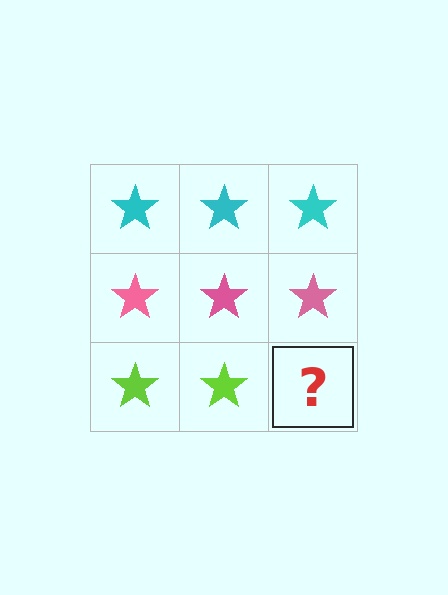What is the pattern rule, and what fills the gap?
The rule is that each row has a consistent color. The gap should be filled with a lime star.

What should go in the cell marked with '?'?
The missing cell should contain a lime star.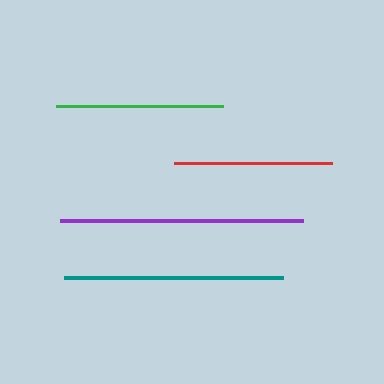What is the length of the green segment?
The green segment is approximately 166 pixels long.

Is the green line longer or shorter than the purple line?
The purple line is longer than the green line.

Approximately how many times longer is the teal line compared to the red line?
The teal line is approximately 1.4 times the length of the red line.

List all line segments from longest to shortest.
From longest to shortest: purple, teal, green, red.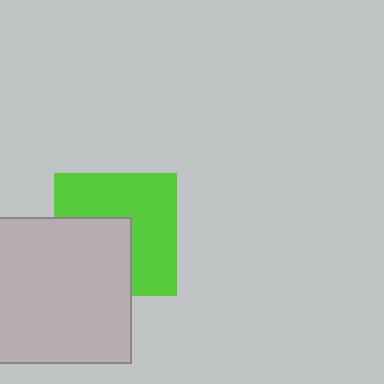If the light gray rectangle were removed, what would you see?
You would see the complete lime square.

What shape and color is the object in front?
The object in front is a light gray rectangle.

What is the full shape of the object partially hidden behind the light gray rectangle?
The partially hidden object is a lime square.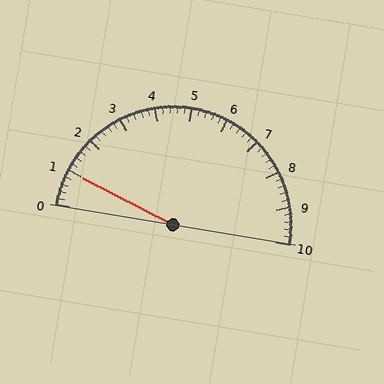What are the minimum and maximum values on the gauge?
The gauge ranges from 0 to 10.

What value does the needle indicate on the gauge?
The needle indicates approximately 1.0.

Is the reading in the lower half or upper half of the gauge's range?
The reading is in the lower half of the range (0 to 10).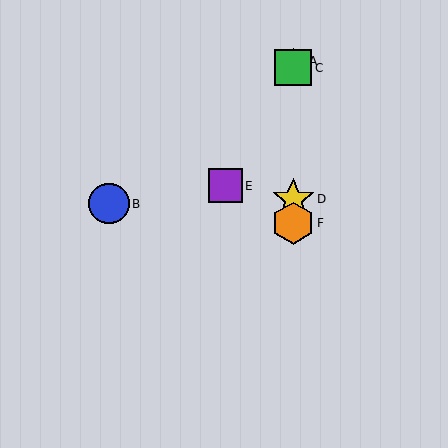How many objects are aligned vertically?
4 objects (A, C, D, F) are aligned vertically.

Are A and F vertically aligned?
Yes, both are at x≈293.